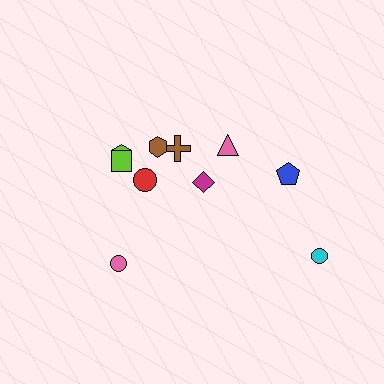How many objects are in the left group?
There are 6 objects.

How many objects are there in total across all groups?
There are 10 objects.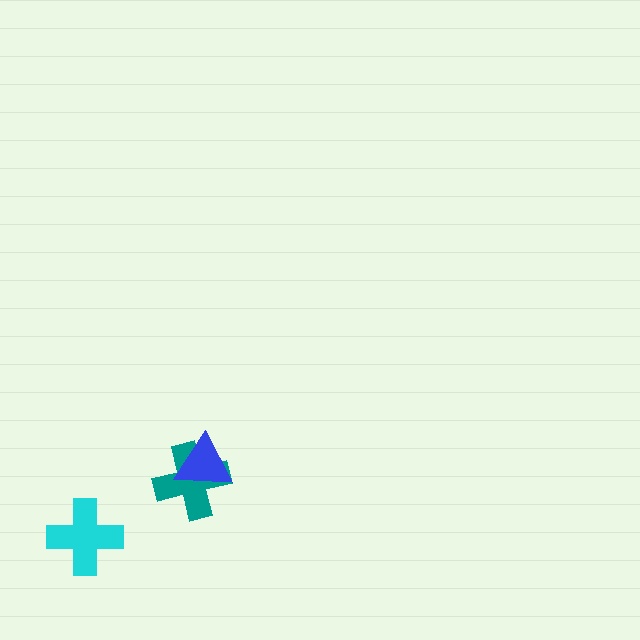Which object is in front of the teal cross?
The blue triangle is in front of the teal cross.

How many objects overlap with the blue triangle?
1 object overlaps with the blue triangle.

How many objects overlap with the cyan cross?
0 objects overlap with the cyan cross.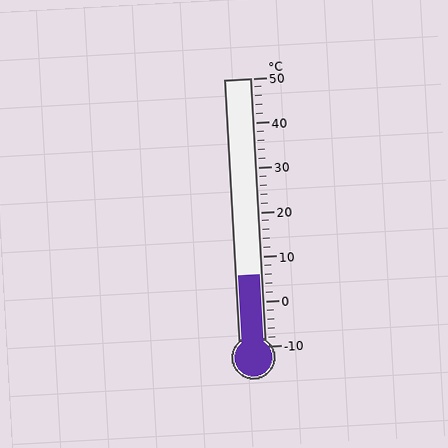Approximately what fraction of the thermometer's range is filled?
The thermometer is filled to approximately 25% of its range.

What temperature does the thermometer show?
The thermometer shows approximately 6°C.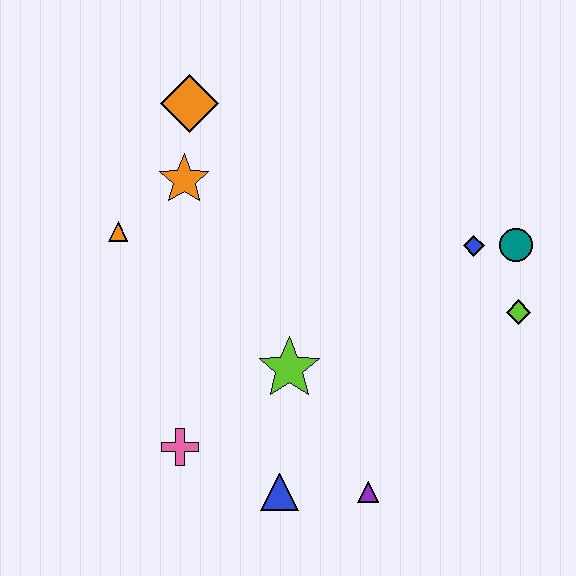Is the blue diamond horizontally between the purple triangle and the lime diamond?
Yes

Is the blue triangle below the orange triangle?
Yes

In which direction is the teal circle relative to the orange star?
The teal circle is to the right of the orange star.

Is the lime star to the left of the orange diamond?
No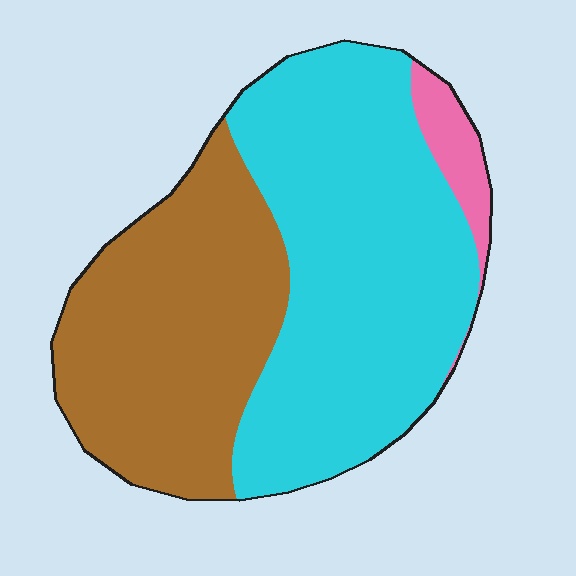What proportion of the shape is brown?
Brown takes up between a quarter and a half of the shape.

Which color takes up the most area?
Cyan, at roughly 55%.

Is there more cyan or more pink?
Cyan.